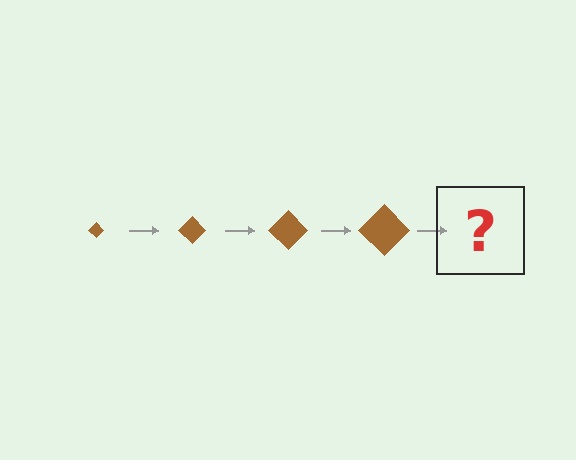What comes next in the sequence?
The next element should be a brown diamond, larger than the previous one.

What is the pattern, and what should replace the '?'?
The pattern is that the diamond gets progressively larger each step. The '?' should be a brown diamond, larger than the previous one.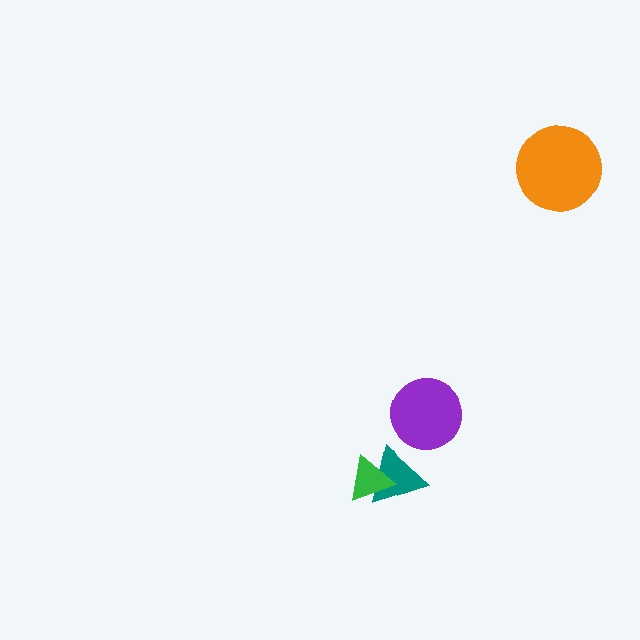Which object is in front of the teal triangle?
The green triangle is in front of the teal triangle.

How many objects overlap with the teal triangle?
1 object overlaps with the teal triangle.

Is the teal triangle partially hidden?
Yes, it is partially covered by another shape.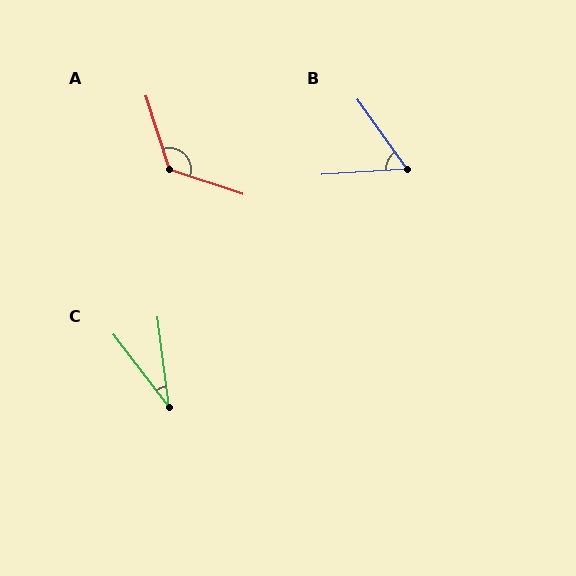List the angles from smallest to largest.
C (30°), B (58°), A (126°).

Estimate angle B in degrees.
Approximately 58 degrees.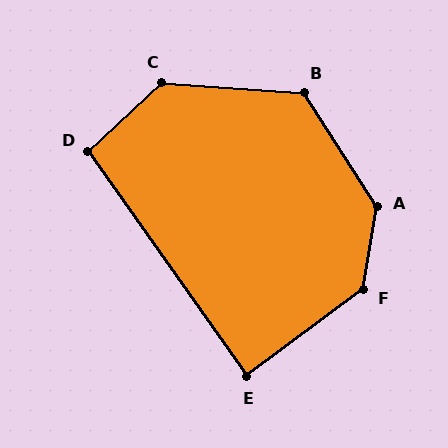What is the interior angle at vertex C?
Approximately 133 degrees (obtuse).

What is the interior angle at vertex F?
Approximately 136 degrees (obtuse).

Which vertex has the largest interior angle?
A, at approximately 138 degrees.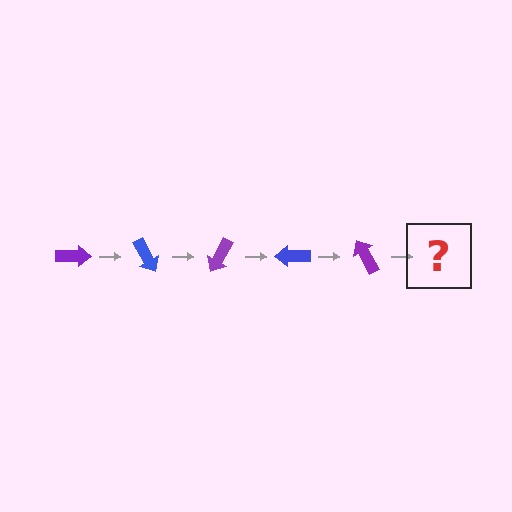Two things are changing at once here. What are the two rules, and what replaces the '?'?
The two rules are that it rotates 60 degrees each step and the color cycles through purple and blue. The '?' should be a blue arrow, rotated 300 degrees from the start.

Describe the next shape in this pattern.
It should be a blue arrow, rotated 300 degrees from the start.